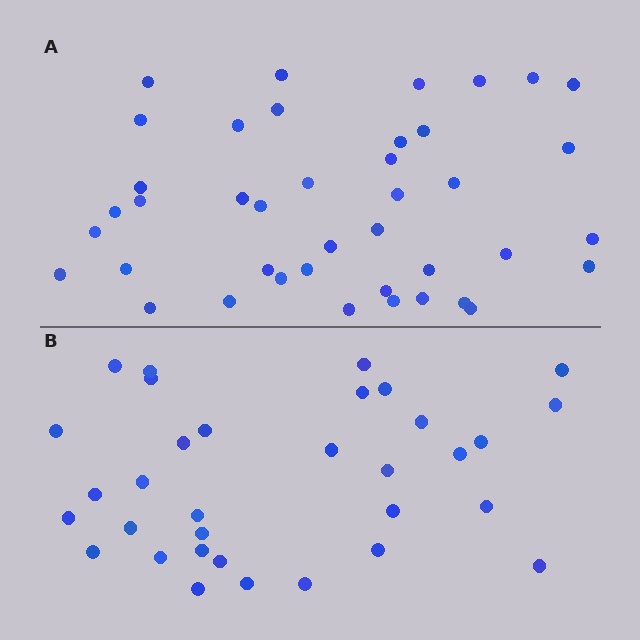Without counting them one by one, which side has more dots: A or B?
Region A (the top region) has more dots.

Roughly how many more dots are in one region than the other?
Region A has roughly 8 or so more dots than region B.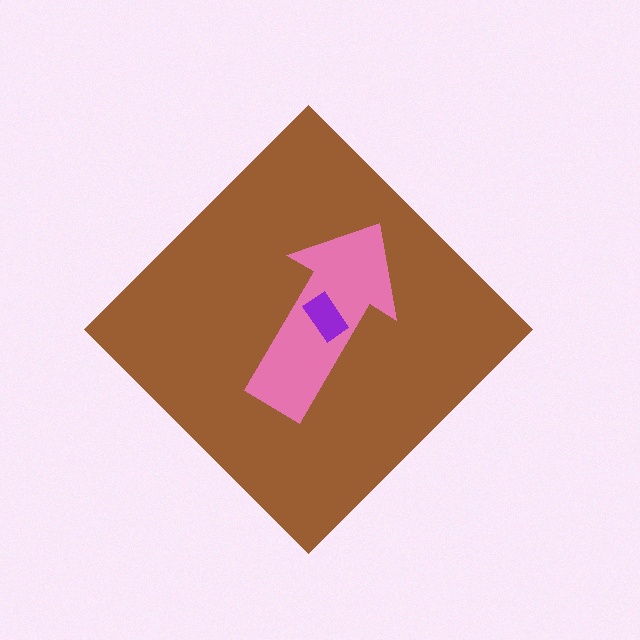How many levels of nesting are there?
3.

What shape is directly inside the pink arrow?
The purple rectangle.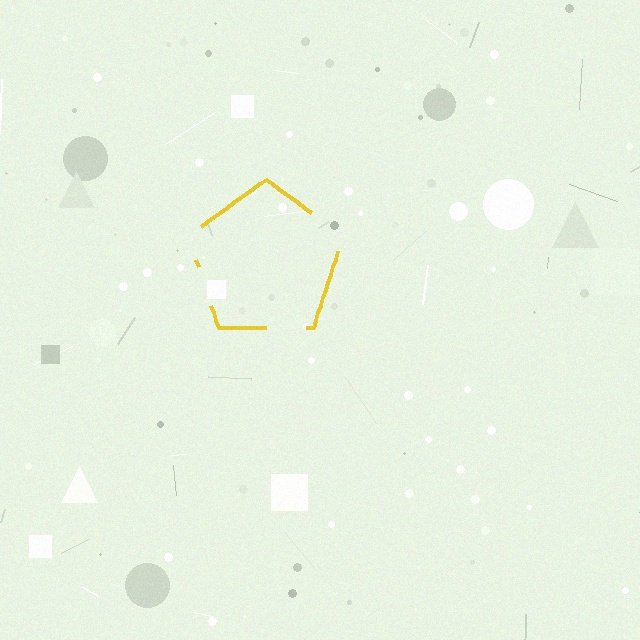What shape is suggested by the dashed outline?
The dashed outline suggests a pentagon.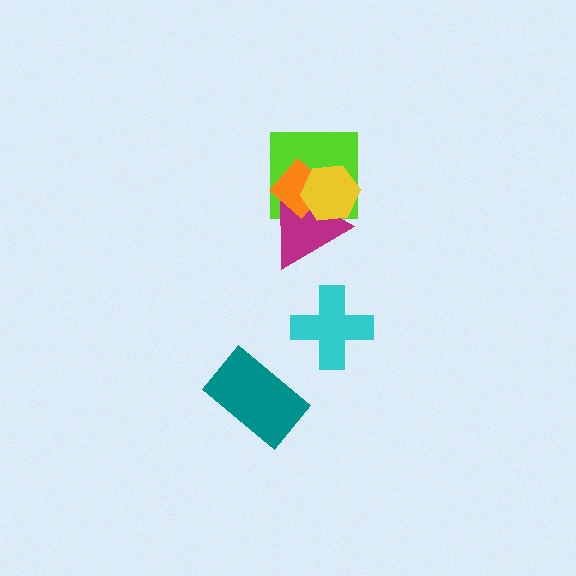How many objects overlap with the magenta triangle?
3 objects overlap with the magenta triangle.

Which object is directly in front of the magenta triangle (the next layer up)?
The orange diamond is directly in front of the magenta triangle.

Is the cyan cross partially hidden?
No, no other shape covers it.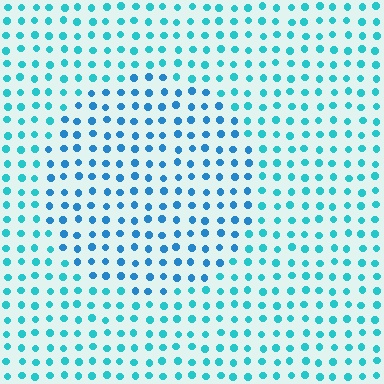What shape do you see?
I see a circle.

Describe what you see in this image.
The image is filled with small cyan elements in a uniform arrangement. A circle-shaped region is visible where the elements are tinted to a slightly different hue, forming a subtle color boundary.